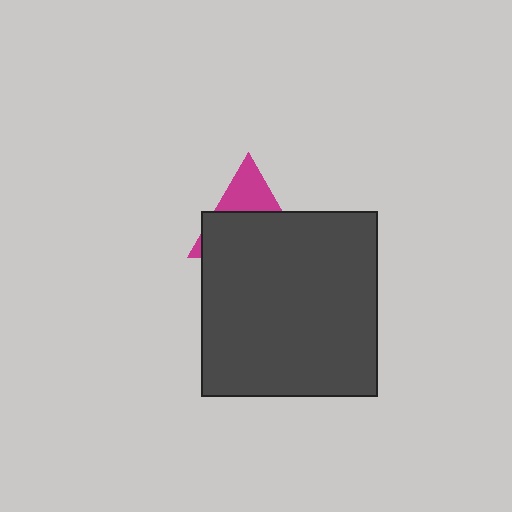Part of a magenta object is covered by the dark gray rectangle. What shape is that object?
It is a triangle.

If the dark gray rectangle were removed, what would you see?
You would see the complete magenta triangle.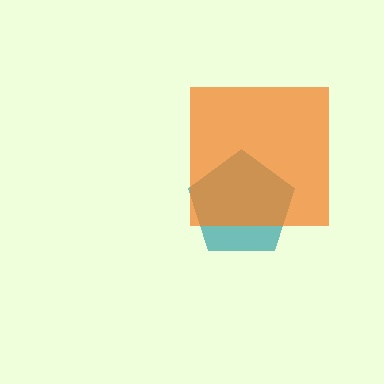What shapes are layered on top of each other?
The layered shapes are: a teal pentagon, an orange square.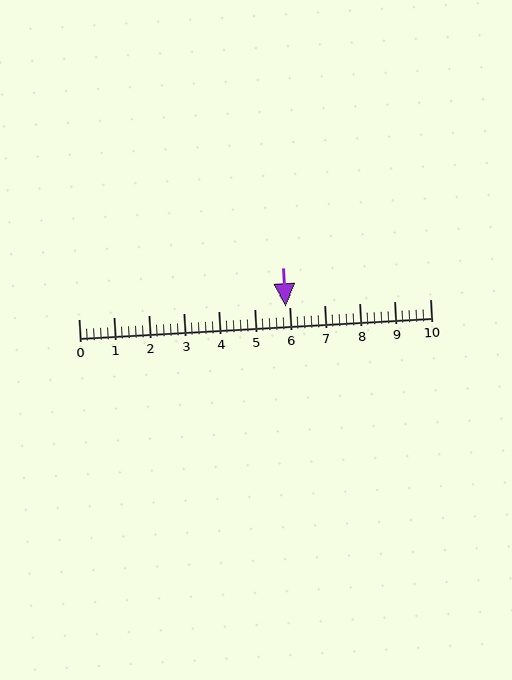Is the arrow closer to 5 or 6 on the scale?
The arrow is closer to 6.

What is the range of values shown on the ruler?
The ruler shows values from 0 to 10.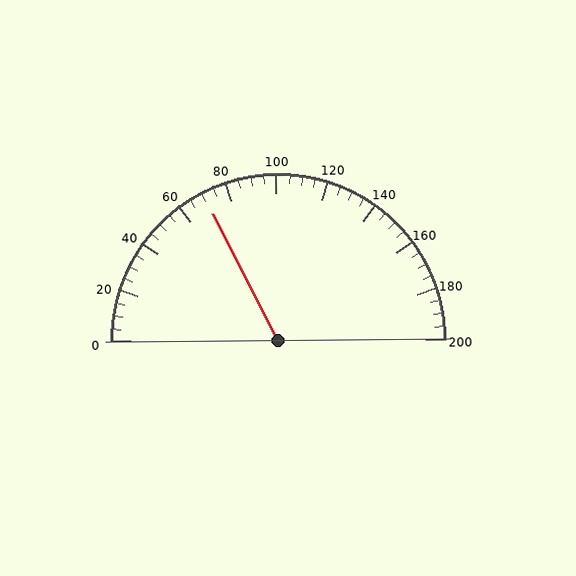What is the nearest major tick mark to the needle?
The nearest major tick mark is 80.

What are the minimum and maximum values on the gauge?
The gauge ranges from 0 to 200.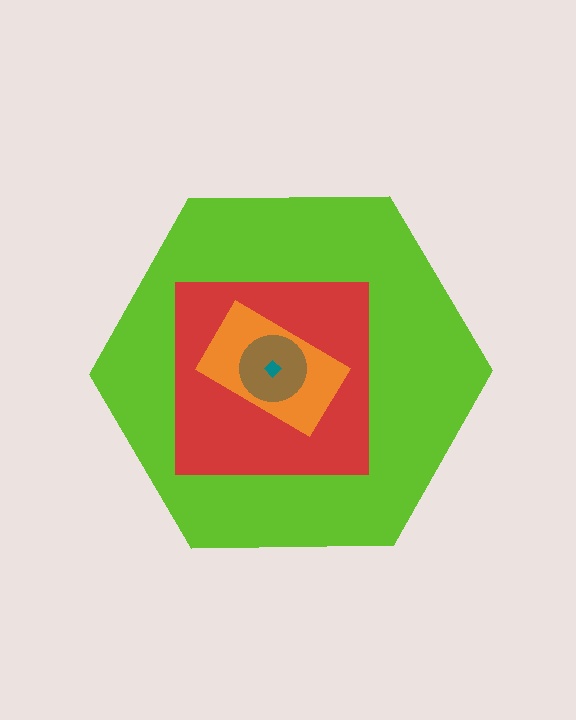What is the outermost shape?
The lime hexagon.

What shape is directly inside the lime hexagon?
The red square.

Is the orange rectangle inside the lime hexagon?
Yes.